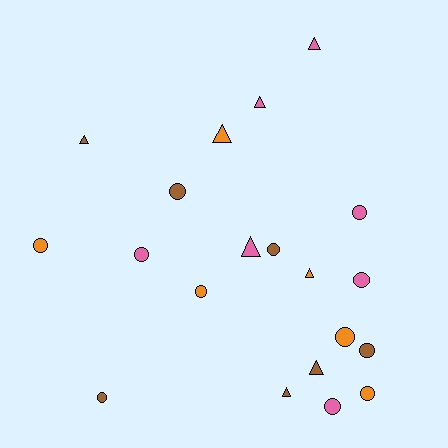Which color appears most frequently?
Brown, with 7 objects.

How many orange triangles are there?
There are 2 orange triangles.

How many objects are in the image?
There are 20 objects.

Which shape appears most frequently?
Circle, with 12 objects.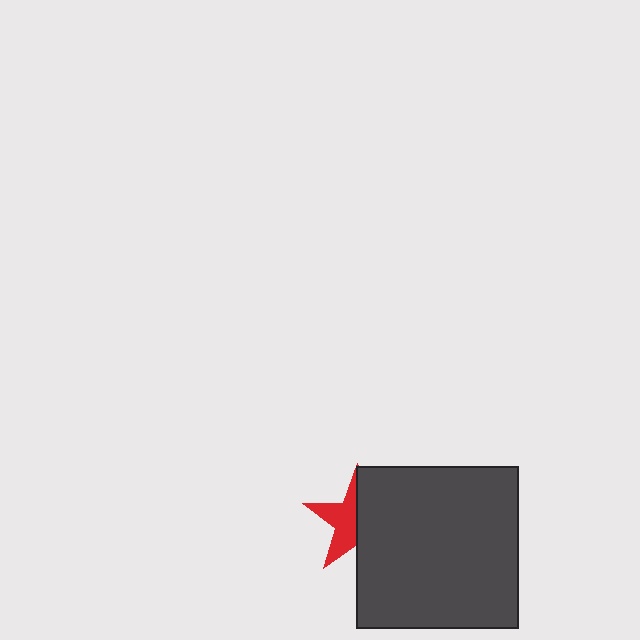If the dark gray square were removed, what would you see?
You would see the complete red star.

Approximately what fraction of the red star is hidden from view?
Roughly 54% of the red star is hidden behind the dark gray square.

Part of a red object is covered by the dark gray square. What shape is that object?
It is a star.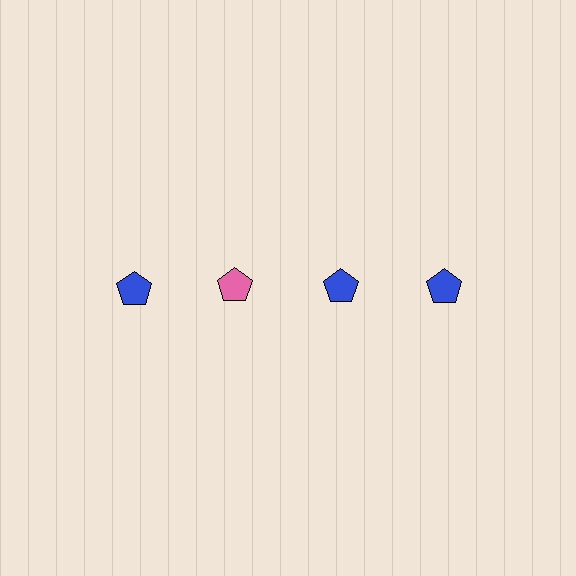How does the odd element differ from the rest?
It has a different color: pink instead of blue.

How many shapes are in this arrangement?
There are 4 shapes arranged in a grid pattern.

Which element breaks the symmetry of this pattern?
The pink pentagon in the top row, second from left column breaks the symmetry. All other shapes are blue pentagons.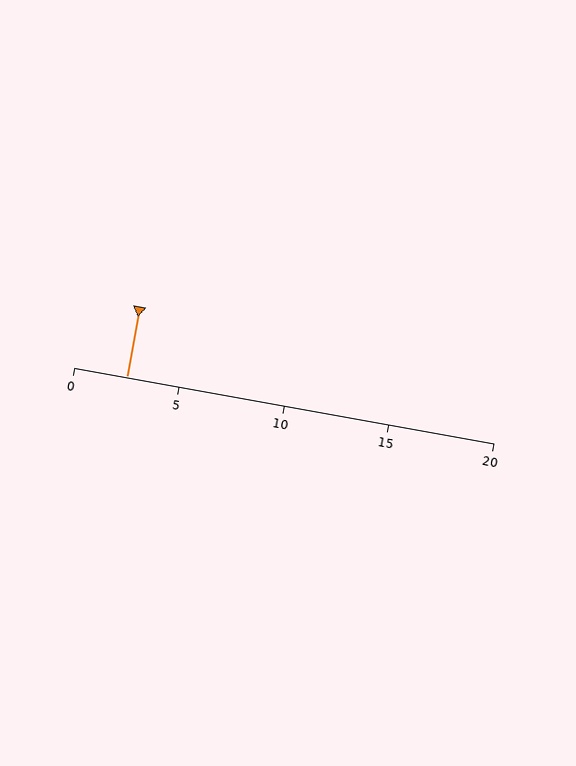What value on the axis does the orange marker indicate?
The marker indicates approximately 2.5.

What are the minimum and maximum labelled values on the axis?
The axis runs from 0 to 20.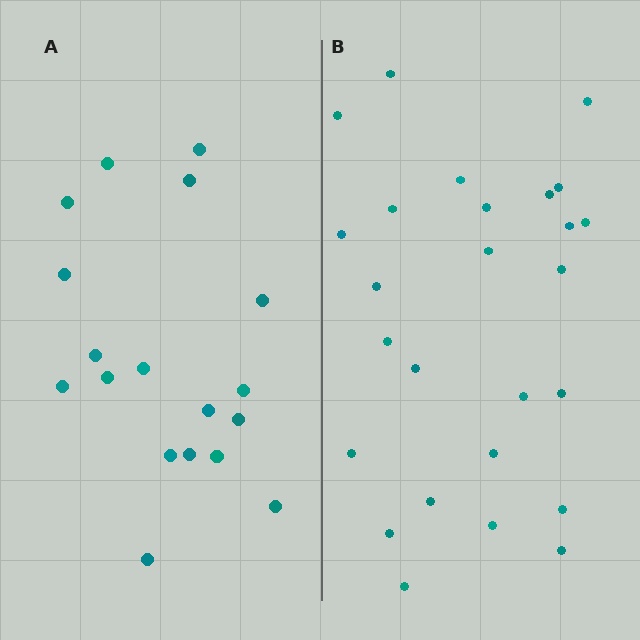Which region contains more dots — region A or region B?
Region B (the right region) has more dots.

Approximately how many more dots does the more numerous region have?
Region B has roughly 8 or so more dots than region A.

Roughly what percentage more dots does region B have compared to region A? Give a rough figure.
About 45% more.